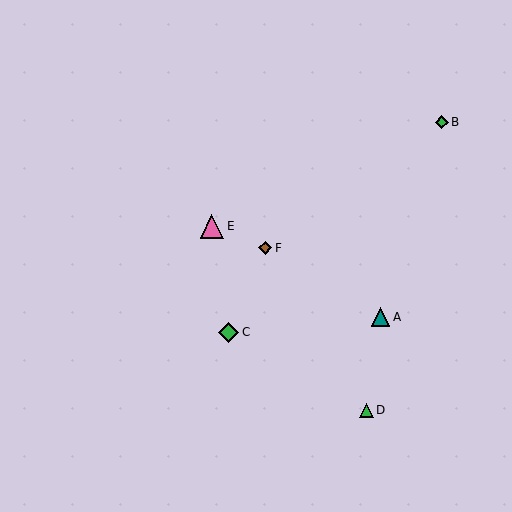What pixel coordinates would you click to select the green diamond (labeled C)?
Click at (229, 332) to select the green diamond C.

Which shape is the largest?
The pink triangle (labeled E) is the largest.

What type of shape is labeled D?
Shape D is a green triangle.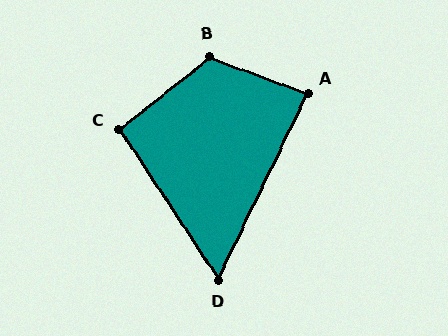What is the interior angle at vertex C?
Approximately 95 degrees (obtuse).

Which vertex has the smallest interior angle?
D, at approximately 59 degrees.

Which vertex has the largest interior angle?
B, at approximately 121 degrees.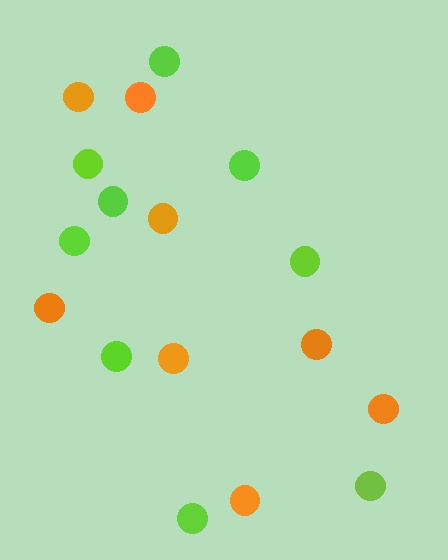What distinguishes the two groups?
There are 2 groups: one group of orange circles (8) and one group of lime circles (9).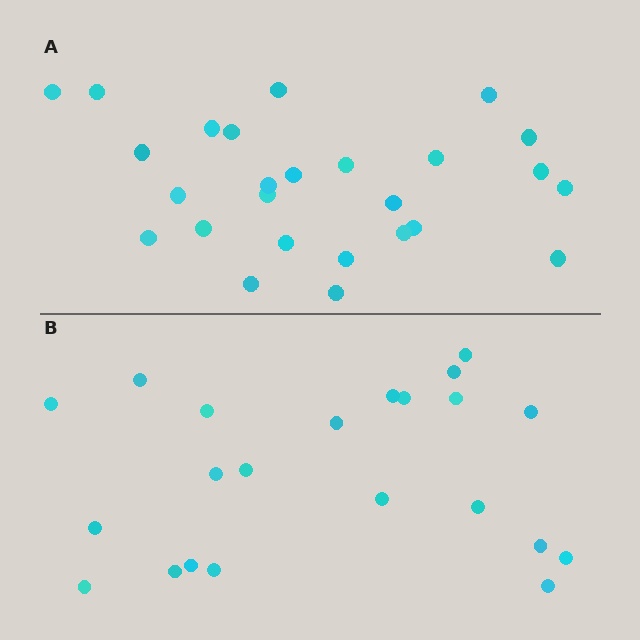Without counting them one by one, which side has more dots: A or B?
Region A (the top region) has more dots.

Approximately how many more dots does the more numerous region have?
Region A has about 4 more dots than region B.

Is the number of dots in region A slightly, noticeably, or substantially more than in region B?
Region A has only slightly more — the two regions are fairly close. The ratio is roughly 1.2 to 1.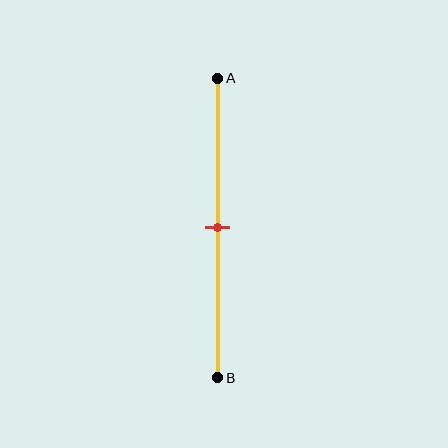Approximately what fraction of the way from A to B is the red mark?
The red mark is approximately 50% of the way from A to B.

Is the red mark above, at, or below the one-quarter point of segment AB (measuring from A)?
The red mark is below the one-quarter point of segment AB.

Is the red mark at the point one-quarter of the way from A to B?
No, the mark is at about 50% from A, not at the 25% one-quarter point.